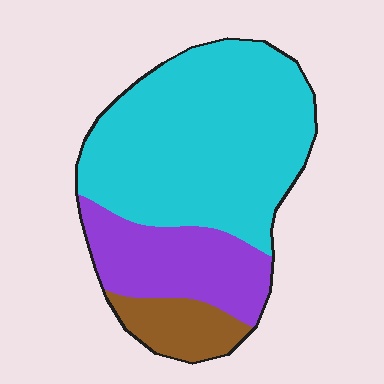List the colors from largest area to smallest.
From largest to smallest: cyan, purple, brown.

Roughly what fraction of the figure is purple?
Purple takes up about one quarter (1/4) of the figure.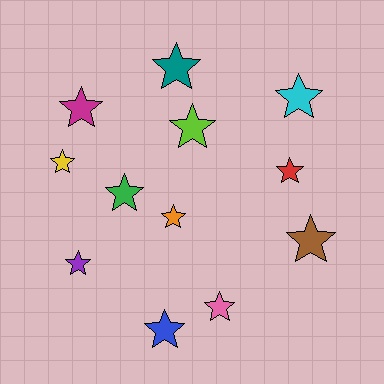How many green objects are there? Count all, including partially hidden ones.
There is 1 green object.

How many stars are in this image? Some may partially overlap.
There are 12 stars.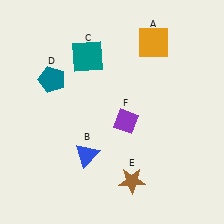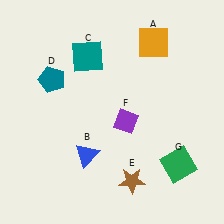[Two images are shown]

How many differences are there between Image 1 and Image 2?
There is 1 difference between the two images.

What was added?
A green square (G) was added in Image 2.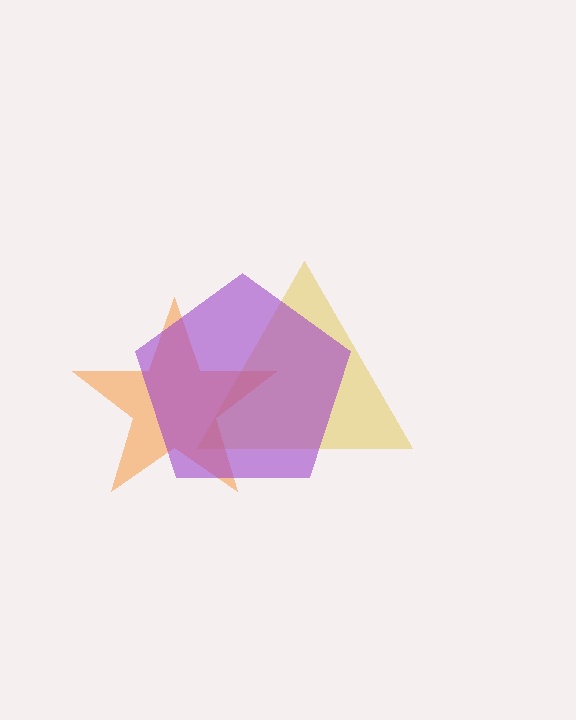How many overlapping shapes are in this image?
There are 3 overlapping shapes in the image.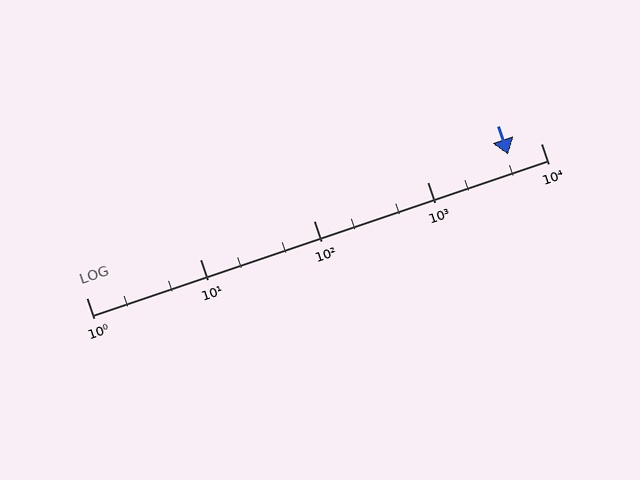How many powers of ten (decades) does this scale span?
The scale spans 4 decades, from 1 to 10000.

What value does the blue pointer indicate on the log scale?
The pointer indicates approximately 5200.